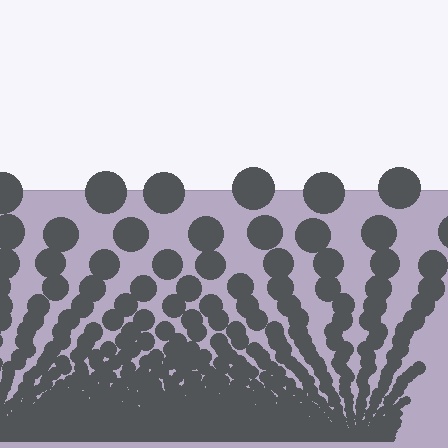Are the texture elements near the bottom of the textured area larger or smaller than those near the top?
Smaller. The gradient is inverted — elements near the bottom are smaller and denser.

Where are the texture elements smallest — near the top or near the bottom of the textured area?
Near the bottom.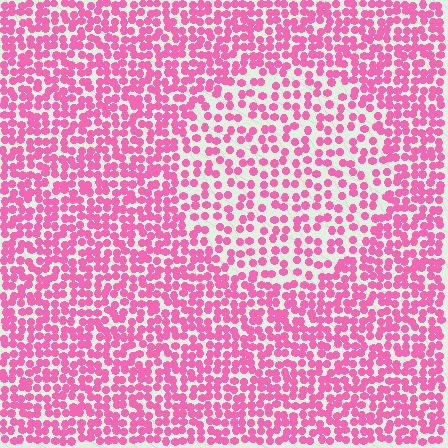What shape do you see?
I see a circle.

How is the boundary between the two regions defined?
The boundary is defined by a change in element density (approximately 1.7x ratio). All elements are the same color, size, and shape.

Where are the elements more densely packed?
The elements are more densely packed outside the circle boundary.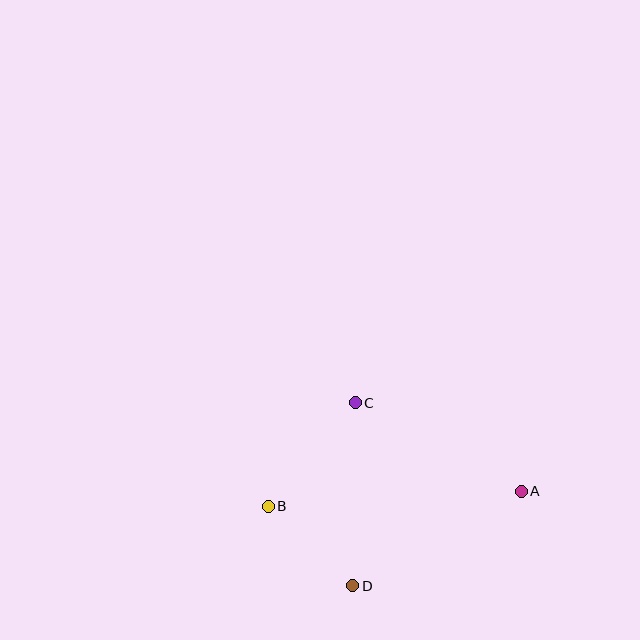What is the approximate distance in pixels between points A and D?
The distance between A and D is approximately 193 pixels.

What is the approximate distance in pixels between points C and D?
The distance between C and D is approximately 183 pixels.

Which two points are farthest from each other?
Points A and B are farthest from each other.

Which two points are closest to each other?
Points B and D are closest to each other.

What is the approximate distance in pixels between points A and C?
The distance between A and C is approximately 188 pixels.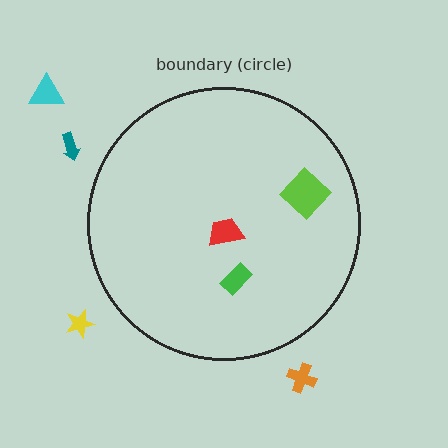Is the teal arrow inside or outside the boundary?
Outside.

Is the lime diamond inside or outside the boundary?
Inside.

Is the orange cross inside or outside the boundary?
Outside.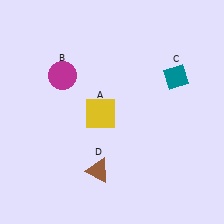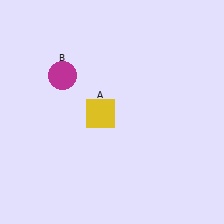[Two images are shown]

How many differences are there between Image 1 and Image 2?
There are 2 differences between the two images.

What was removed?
The brown triangle (D), the teal diamond (C) were removed in Image 2.